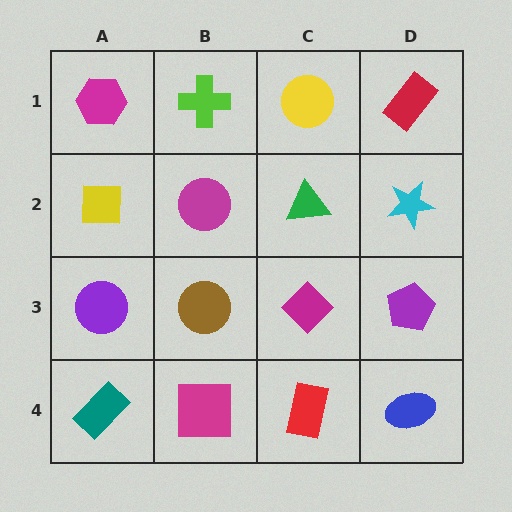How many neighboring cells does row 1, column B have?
3.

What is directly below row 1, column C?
A green triangle.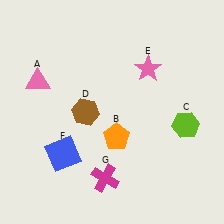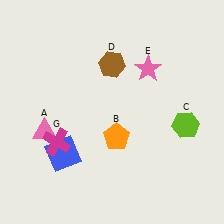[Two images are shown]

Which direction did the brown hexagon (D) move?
The brown hexagon (D) moved up.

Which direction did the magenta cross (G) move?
The magenta cross (G) moved left.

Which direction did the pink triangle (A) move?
The pink triangle (A) moved down.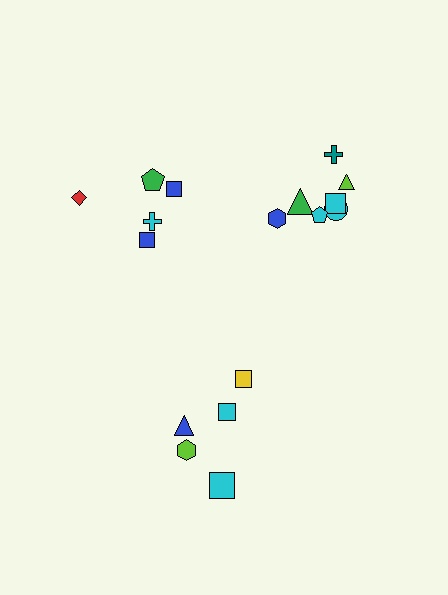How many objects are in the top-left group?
There are 5 objects.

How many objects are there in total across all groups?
There are 17 objects.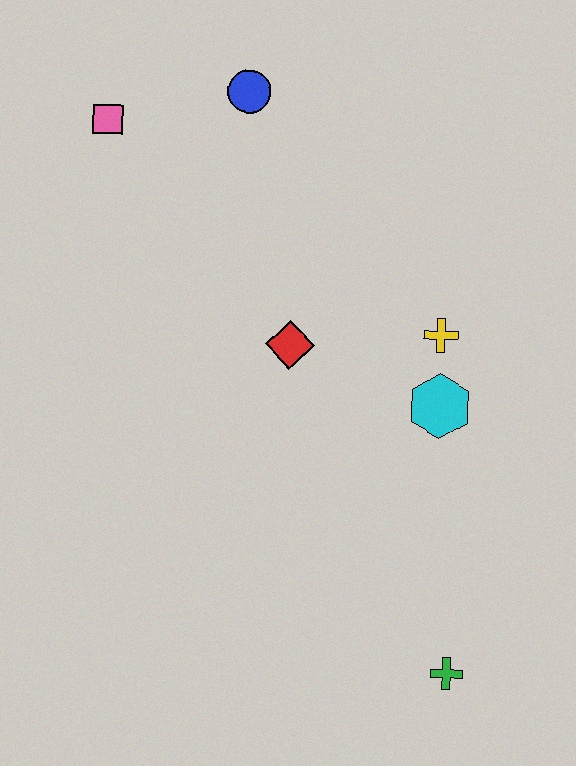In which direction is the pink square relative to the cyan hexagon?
The pink square is to the left of the cyan hexagon.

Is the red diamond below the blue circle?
Yes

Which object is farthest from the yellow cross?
The pink square is farthest from the yellow cross.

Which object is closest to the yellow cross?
The cyan hexagon is closest to the yellow cross.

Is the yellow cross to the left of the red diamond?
No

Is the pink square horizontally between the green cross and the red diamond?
No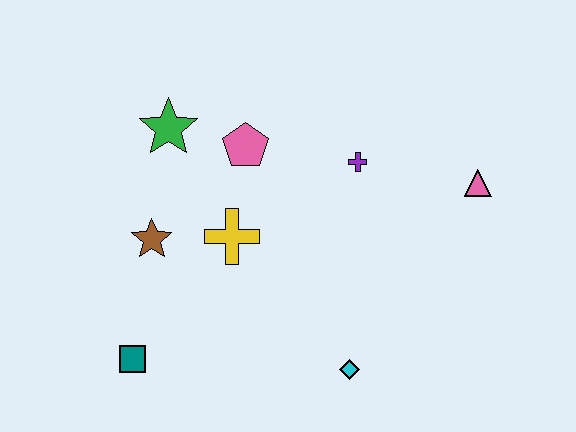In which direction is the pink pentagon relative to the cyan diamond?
The pink pentagon is above the cyan diamond.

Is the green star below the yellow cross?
No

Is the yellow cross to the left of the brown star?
No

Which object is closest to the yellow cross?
The brown star is closest to the yellow cross.